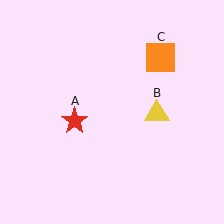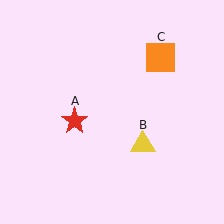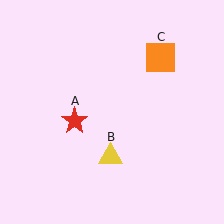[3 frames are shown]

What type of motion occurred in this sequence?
The yellow triangle (object B) rotated clockwise around the center of the scene.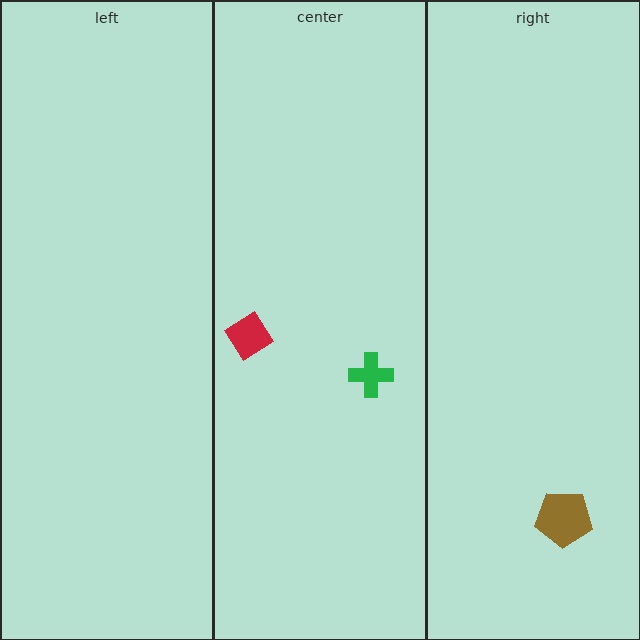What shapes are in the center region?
The red diamond, the green cross.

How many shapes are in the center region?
2.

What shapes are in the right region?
The brown pentagon.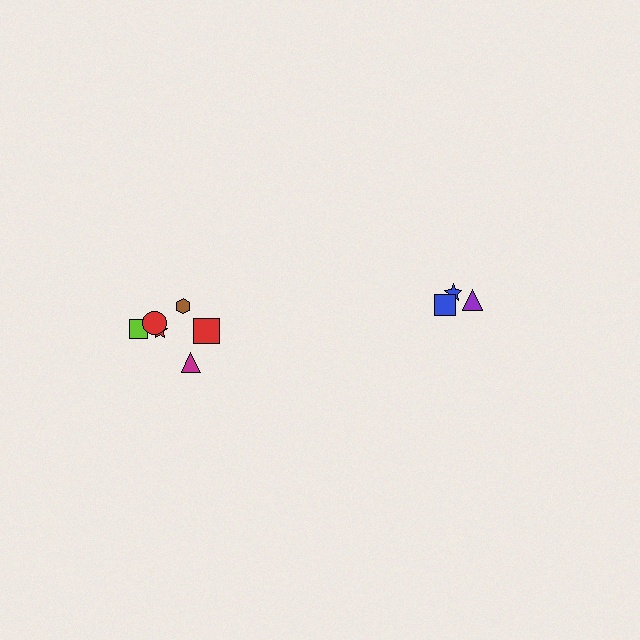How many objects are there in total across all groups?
There are 9 objects.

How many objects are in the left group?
There are 6 objects.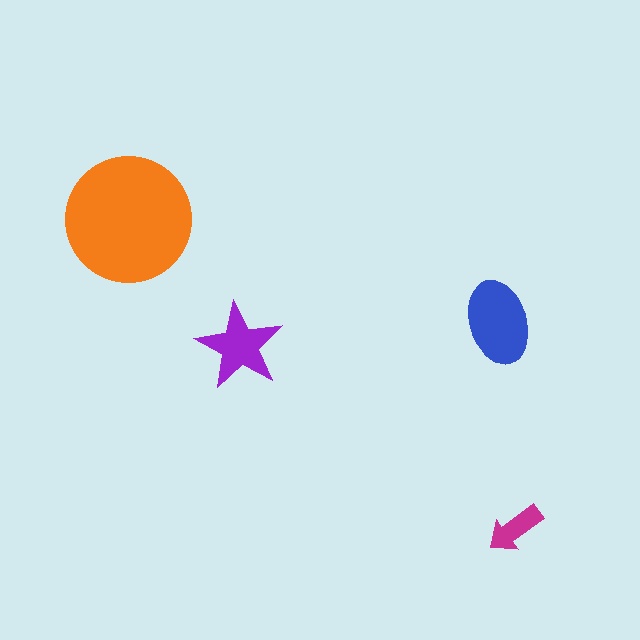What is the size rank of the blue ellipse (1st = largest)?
2nd.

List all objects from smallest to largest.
The magenta arrow, the purple star, the blue ellipse, the orange circle.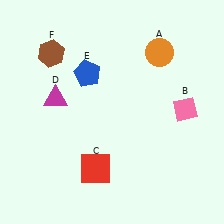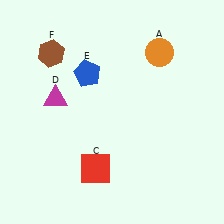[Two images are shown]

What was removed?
The pink diamond (B) was removed in Image 2.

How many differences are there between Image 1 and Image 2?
There is 1 difference between the two images.